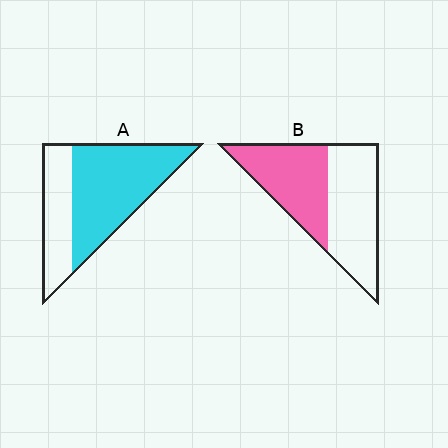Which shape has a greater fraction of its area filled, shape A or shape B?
Shape A.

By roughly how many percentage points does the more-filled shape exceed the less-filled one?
By roughly 20 percentage points (A over B).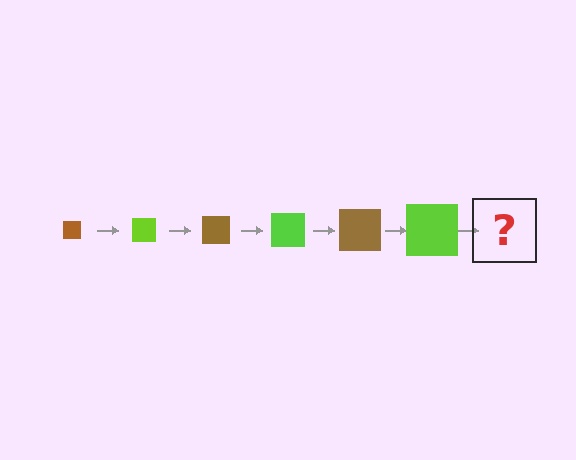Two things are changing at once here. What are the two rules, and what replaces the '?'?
The two rules are that the square grows larger each step and the color cycles through brown and lime. The '?' should be a brown square, larger than the previous one.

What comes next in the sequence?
The next element should be a brown square, larger than the previous one.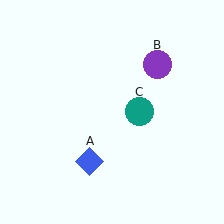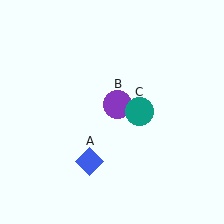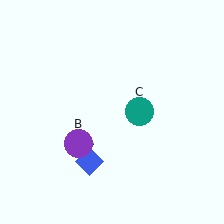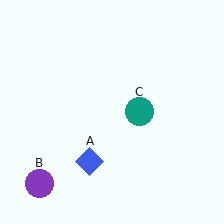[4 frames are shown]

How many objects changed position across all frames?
1 object changed position: purple circle (object B).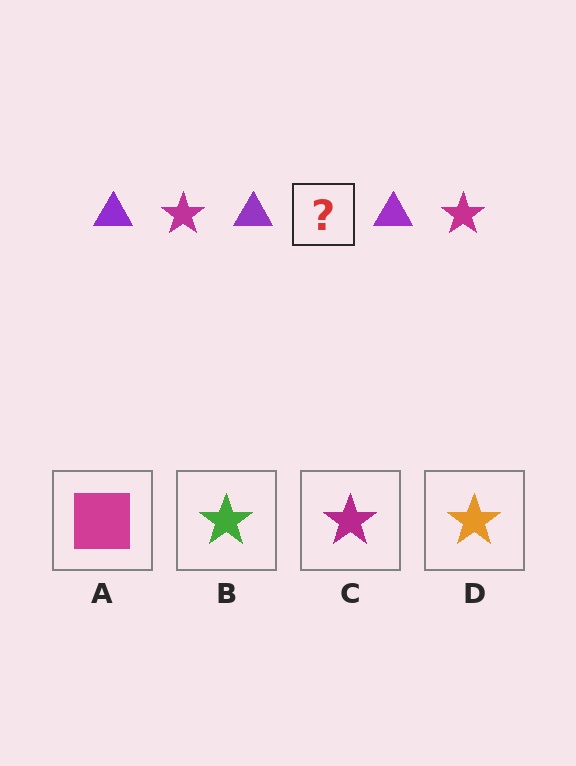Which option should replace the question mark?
Option C.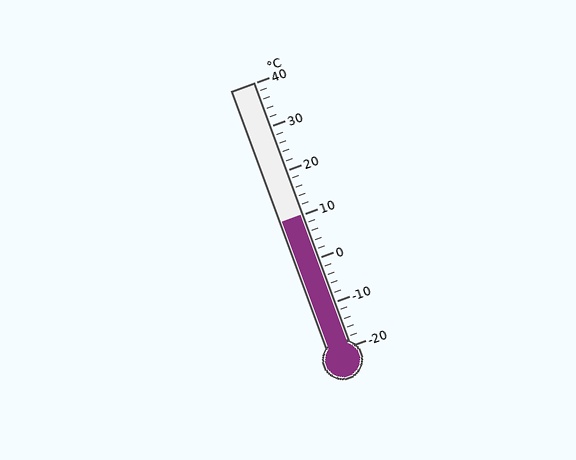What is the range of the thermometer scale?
The thermometer scale ranges from -20°C to 40°C.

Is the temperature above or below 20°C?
The temperature is below 20°C.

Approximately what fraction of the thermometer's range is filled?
The thermometer is filled to approximately 50% of its range.